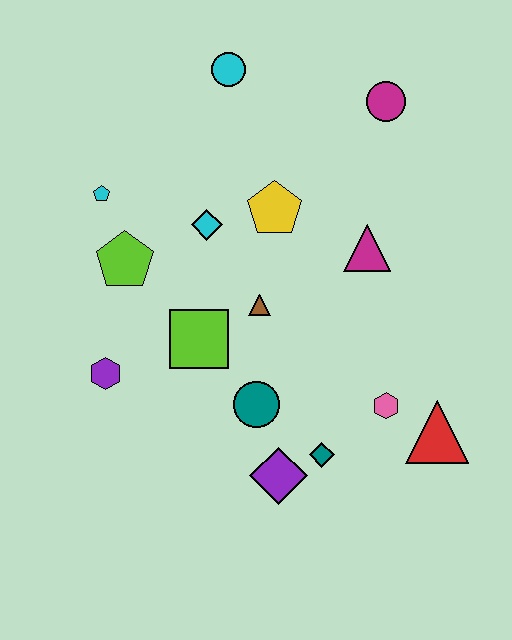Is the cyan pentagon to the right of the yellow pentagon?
No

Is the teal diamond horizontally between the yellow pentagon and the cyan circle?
No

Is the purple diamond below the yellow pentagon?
Yes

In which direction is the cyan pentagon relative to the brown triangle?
The cyan pentagon is to the left of the brown triangle.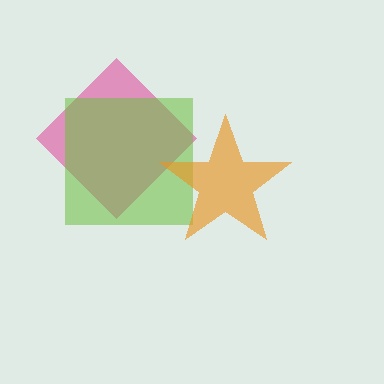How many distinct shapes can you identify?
There are 3 distinct shapes: a pink diamond, a lime square, an orange star.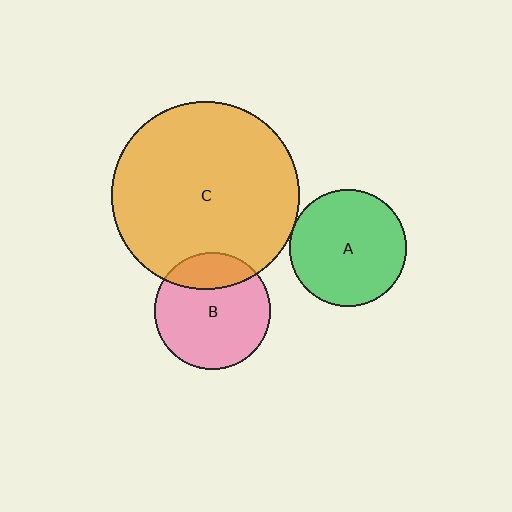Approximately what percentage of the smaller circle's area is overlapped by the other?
Approximately 5%.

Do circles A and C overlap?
Yes.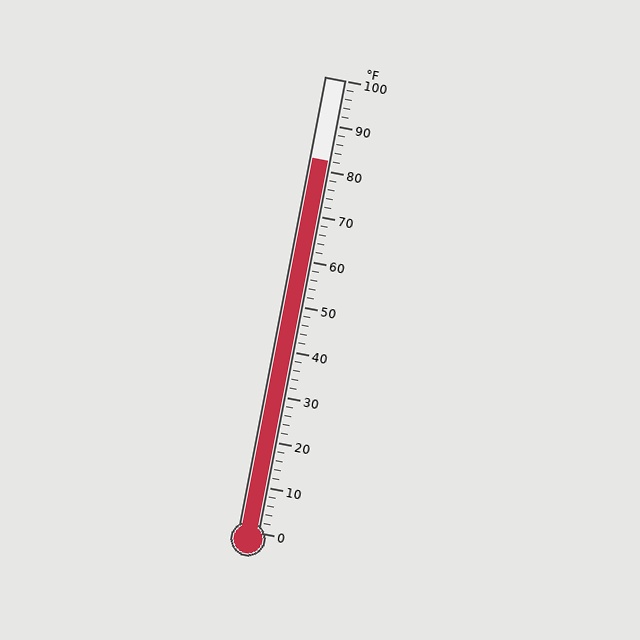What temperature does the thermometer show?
The thermometer shows approximately 82°F.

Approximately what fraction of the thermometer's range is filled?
The thermometer is filled to approximately 80% of its range.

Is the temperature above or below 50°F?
The temperature is above 50°F.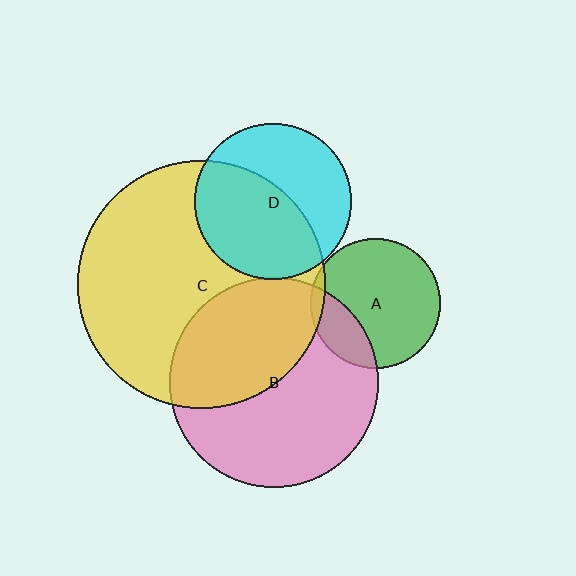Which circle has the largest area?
Circle C (yellow).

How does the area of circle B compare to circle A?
Approximately 2.6 times.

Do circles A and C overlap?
Yes.